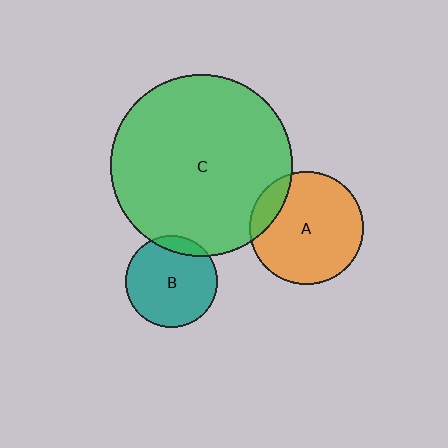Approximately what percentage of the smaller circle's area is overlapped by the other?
Approximately 15%.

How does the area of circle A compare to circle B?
Approximately 1.5 times.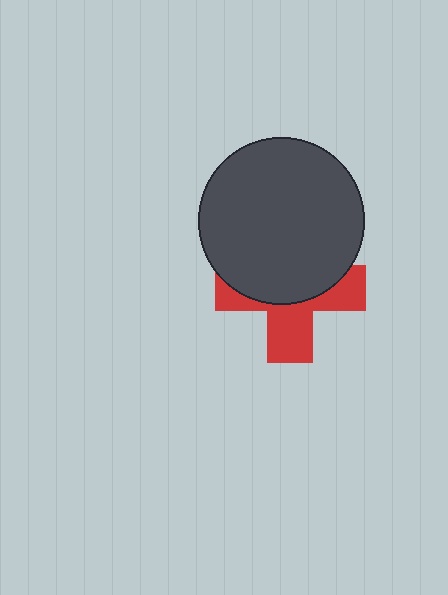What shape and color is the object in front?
The object in front is a dark gray circle.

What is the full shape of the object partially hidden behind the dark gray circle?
The partially hidden object is a red cross.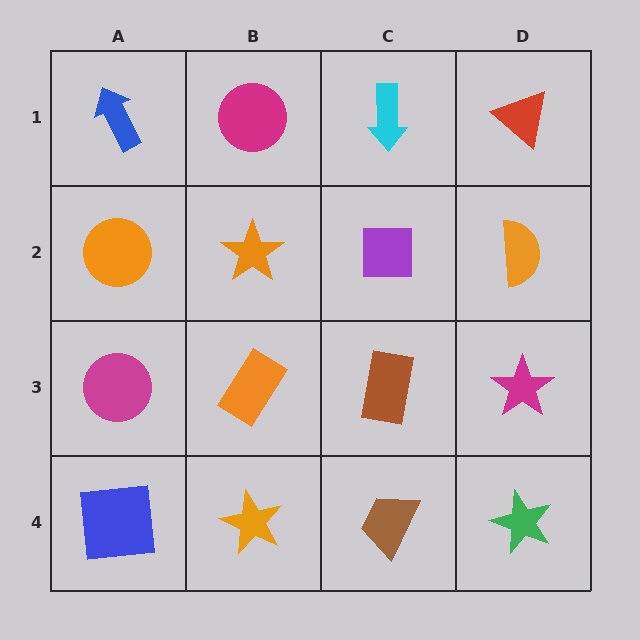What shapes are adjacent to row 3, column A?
An orange circle (row 2, column A), a blue square (row 4, column A), an orange rectangle (row 3, column B).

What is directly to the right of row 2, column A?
An orange star.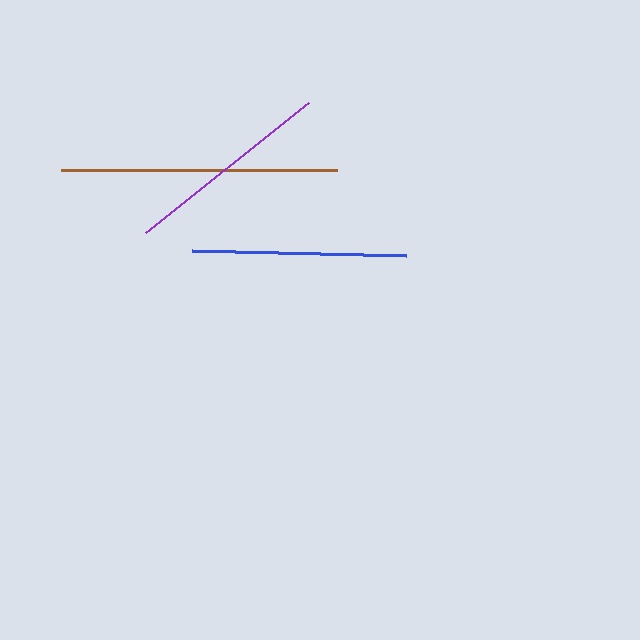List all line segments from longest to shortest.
From longest to shortest: brown, blue, purple.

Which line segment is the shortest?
The purple line is the shortest at approximately 208 pixels.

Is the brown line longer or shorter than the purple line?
The brown line is longer than the purple line.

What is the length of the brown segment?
The brown segment is approximately 276 pixels long.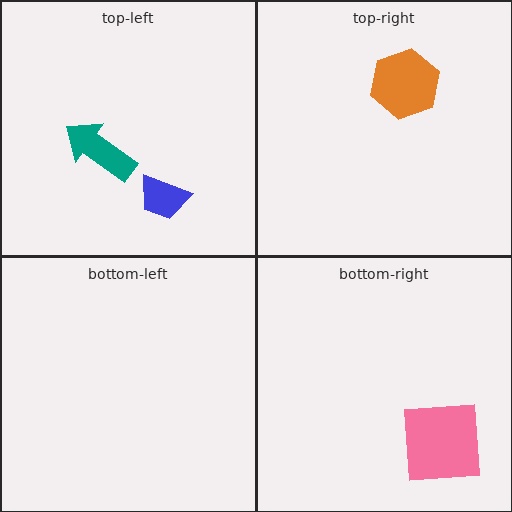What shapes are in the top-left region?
The blue trapezoid, the teal arrow.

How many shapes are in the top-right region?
1.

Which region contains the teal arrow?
The top-left region.